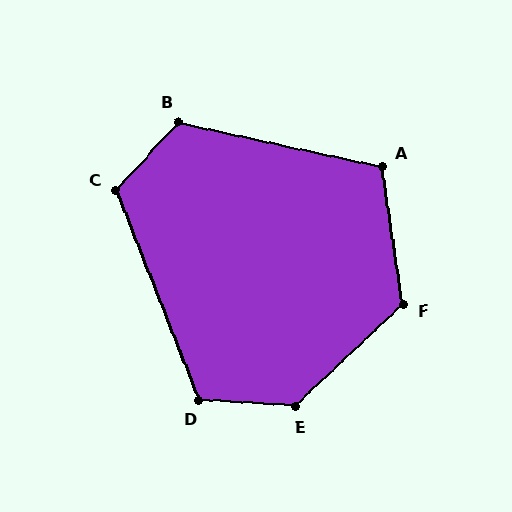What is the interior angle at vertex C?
Approximately 116 degrees (obtuse).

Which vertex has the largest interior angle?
E, at approximately 133 degrees.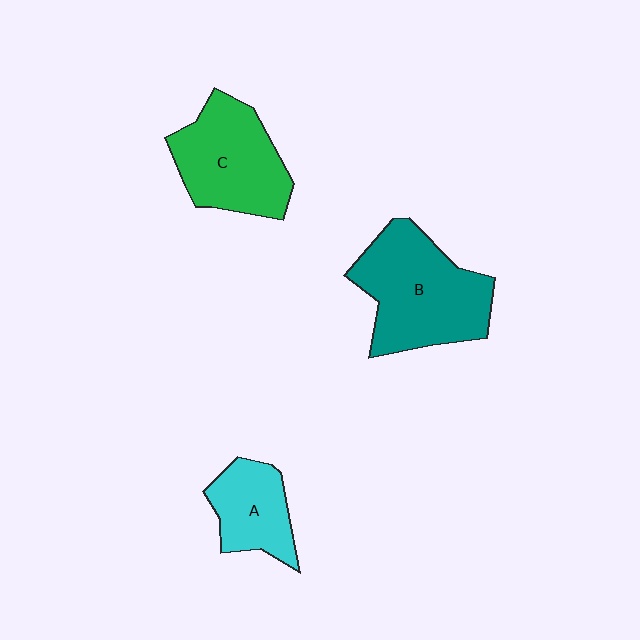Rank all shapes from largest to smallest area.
From largest to smallest: B (teal), C (green), A (cyan).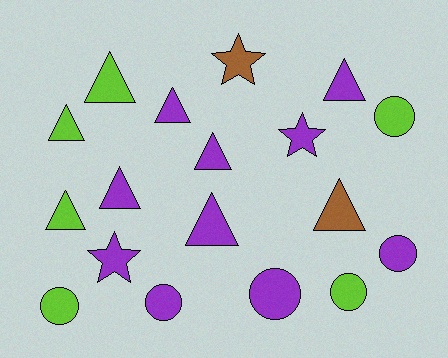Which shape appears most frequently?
Triangle, with 9 objects.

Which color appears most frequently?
Purple, with 10 objects.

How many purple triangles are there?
There are 5 purple triangles.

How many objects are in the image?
There are 18 objects.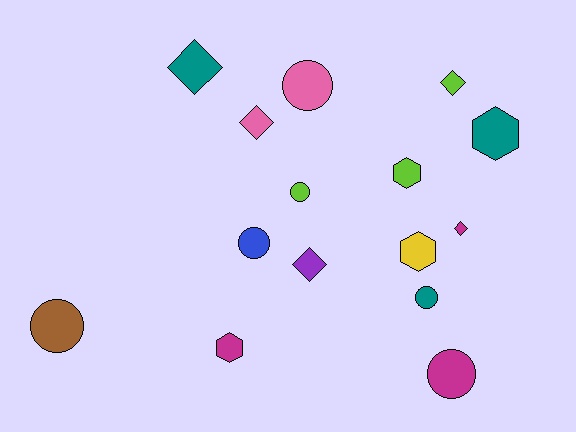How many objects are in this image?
There are 15 objects.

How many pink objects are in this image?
There are 2 pink objects.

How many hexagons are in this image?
There are 4 hexagons.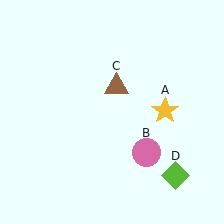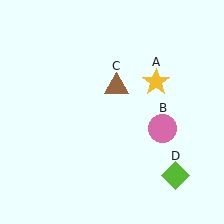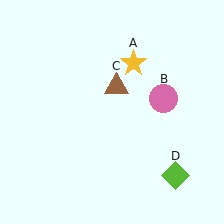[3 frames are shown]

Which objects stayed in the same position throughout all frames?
Brown triangle (object C) and lime diamond (object D) remained stationary.